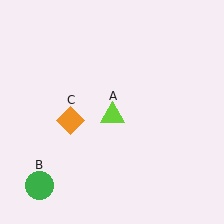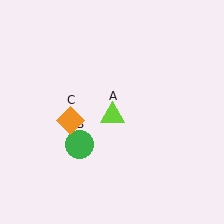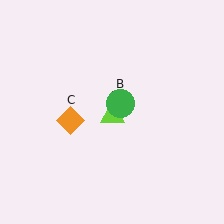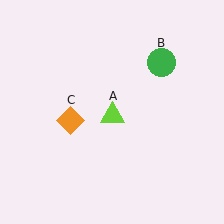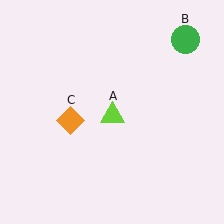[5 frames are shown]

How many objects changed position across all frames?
1 object changed position: green circle (object B).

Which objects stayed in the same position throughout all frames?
Lime triangle (object A) and orange diamond (object C) remained stationary.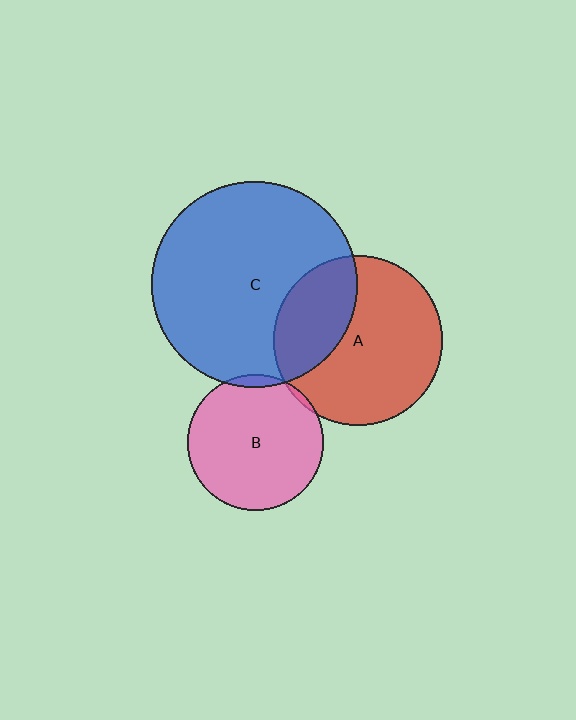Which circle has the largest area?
Circle C (blue).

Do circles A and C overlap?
Yes.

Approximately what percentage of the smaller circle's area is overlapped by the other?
Approximately 30%.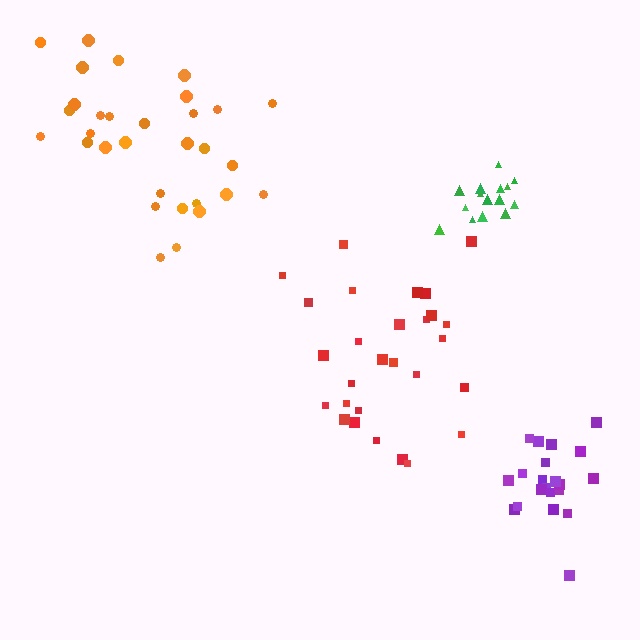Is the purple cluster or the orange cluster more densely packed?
Purple.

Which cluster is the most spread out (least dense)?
Orange.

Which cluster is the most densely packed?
Purple.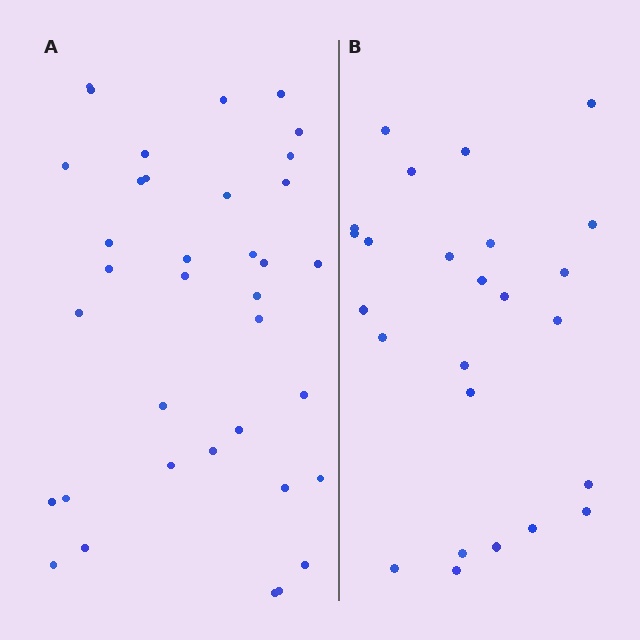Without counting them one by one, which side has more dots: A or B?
Region A (the left region) has more dots.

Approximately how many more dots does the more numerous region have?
Region A has roughly 12 or so more dots than region B.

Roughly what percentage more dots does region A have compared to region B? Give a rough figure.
About 45% more.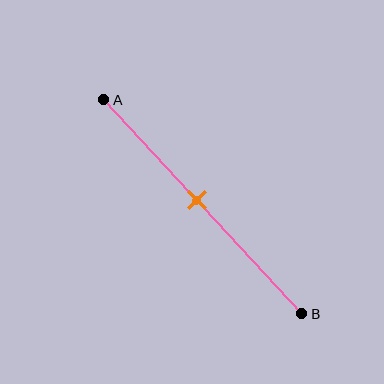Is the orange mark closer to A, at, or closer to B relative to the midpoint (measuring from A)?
The orange mark is closer to point A than the midpoint of segment AB.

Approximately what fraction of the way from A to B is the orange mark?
The orange mark is approximately 45% of the way from A to B.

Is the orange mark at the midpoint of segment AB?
No, the mark is at about 45% from A, not at the 50% midpoint.